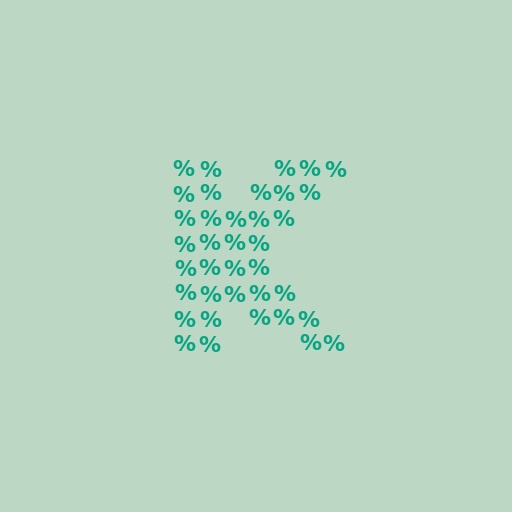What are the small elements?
The small elements are percent signs.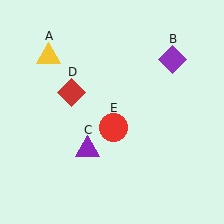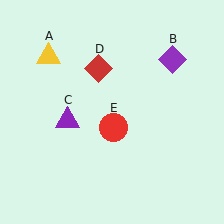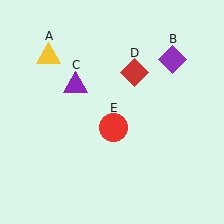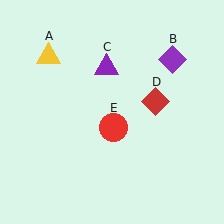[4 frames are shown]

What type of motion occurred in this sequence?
The purple triangle (object C), red diamond (object D) rotated clockwise around the center of the scene.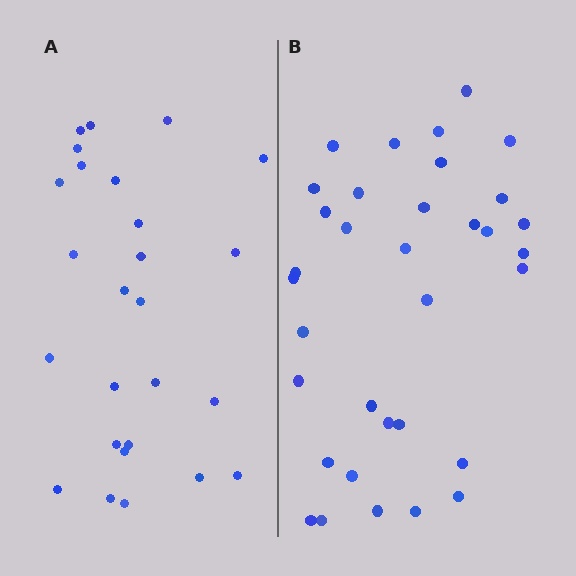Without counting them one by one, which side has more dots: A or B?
Region B (the right region) has more dots.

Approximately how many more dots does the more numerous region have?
Region B has roughly 8 or so more dots than region A.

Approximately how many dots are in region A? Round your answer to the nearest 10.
About 30 dots. (The exact count is 26, which rounds to 30.)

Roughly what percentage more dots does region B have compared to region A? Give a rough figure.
About 30% more.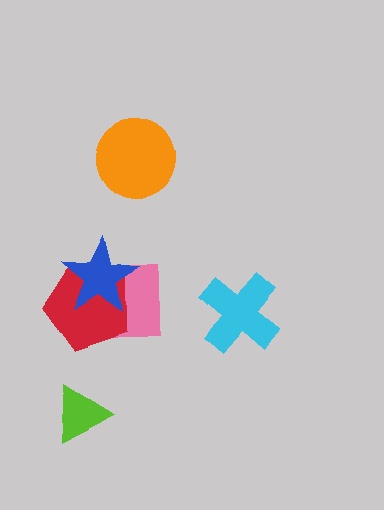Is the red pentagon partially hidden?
Yes, it is partially covered by another shape.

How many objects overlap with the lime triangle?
0 objects overlap with the lime triangle.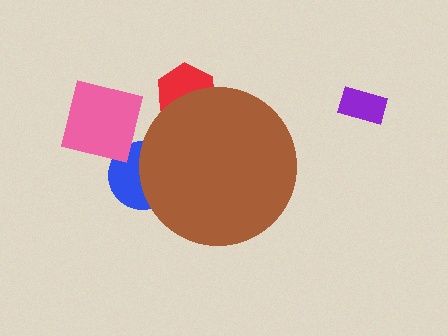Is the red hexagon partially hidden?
Yes, the red hexagon is partially hidden behind the brown circle.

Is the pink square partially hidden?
No, the pink square is fully visible.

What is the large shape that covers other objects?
A brown circle.